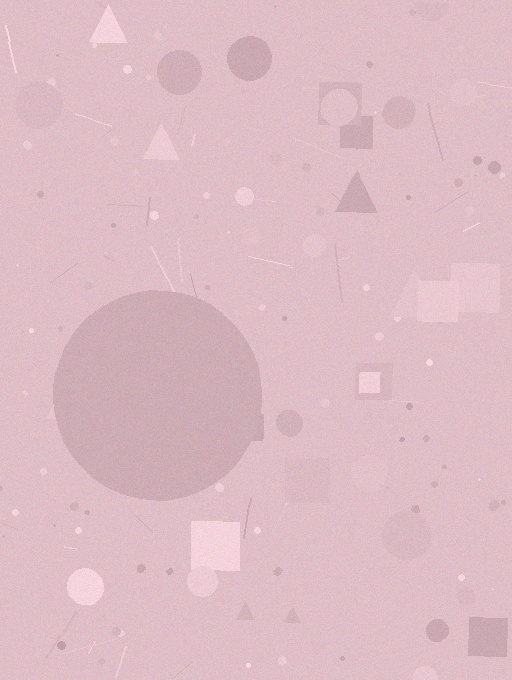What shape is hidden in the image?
A circle is hidden in the image.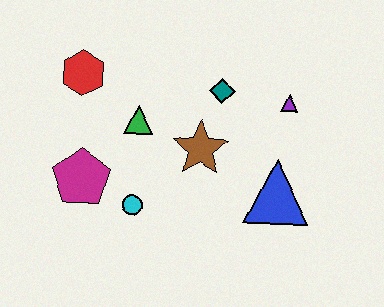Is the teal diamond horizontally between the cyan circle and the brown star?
No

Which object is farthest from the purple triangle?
The magenta pentagon is farthest from the purple triangle.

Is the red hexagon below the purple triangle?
No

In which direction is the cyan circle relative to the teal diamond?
The cyan circle is below the teal diamond.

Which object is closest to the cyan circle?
The magenta pentagon is closest to the cyan circle.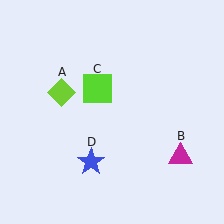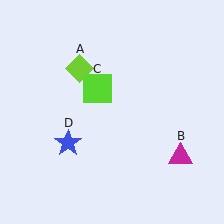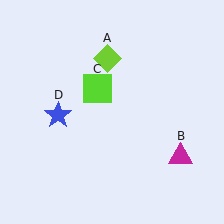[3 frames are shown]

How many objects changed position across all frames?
2 objects changed position: lime diamond (object A), blue star (object D).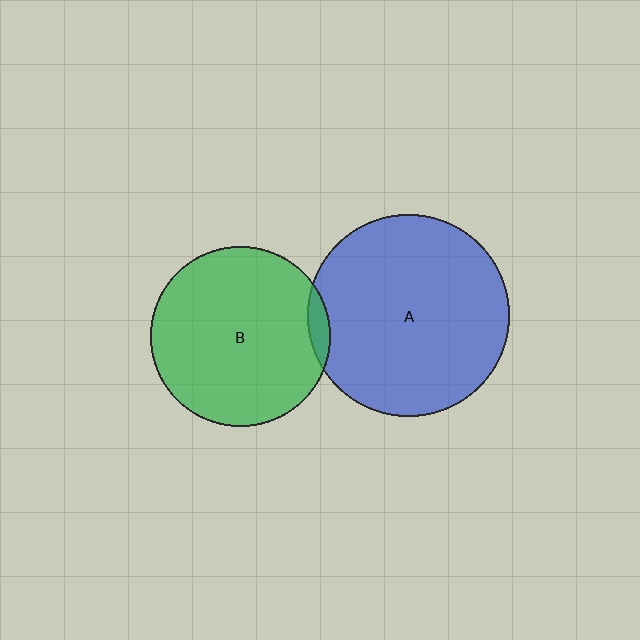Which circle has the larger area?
Circle A (blue).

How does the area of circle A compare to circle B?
Approximately 1.3 times.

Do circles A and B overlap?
Yes.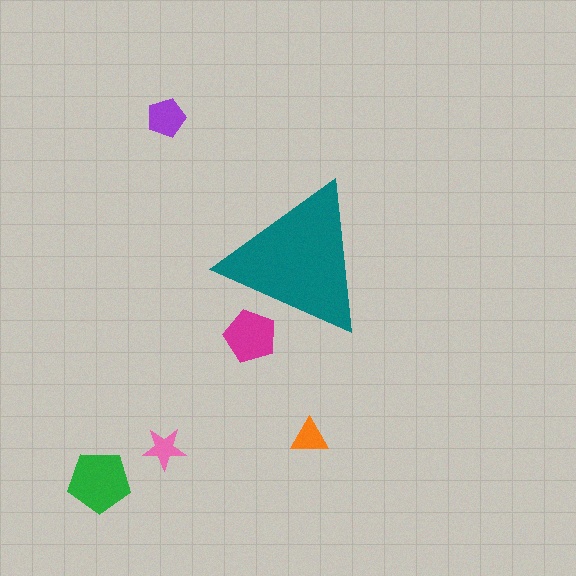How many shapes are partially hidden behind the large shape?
1 shape is partially hidden.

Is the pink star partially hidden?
No, the pink star is fully visible.